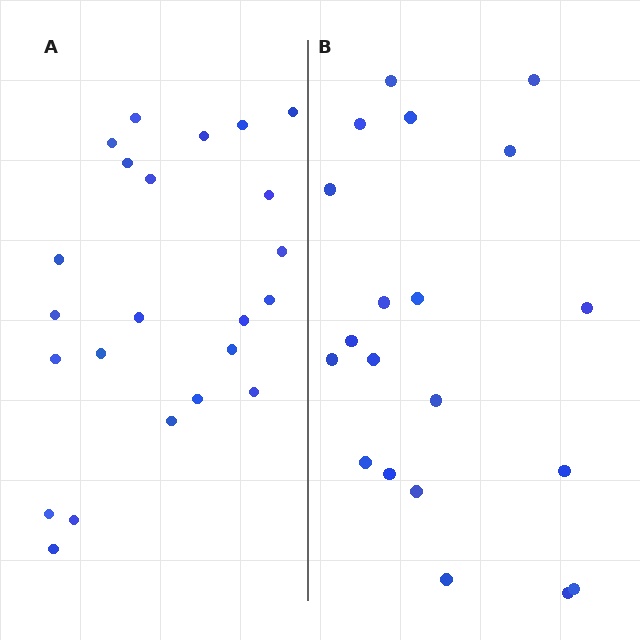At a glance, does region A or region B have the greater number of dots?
Region A (the left region) has more dots.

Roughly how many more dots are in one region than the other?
Region A has just a few more — roughly 2 or 3 more dots than region B.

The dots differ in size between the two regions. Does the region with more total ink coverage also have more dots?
No. Region B has more total ink coverage because its dots are larger, but region A actually contains more individual dots. Total area can be misleading — the number of items is what matters here.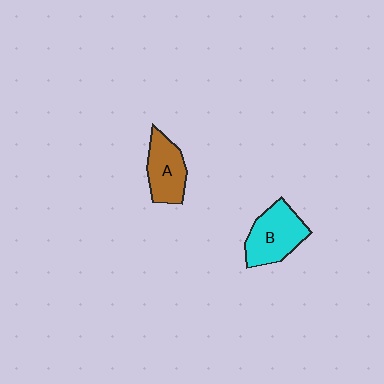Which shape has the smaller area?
Shape A (brown).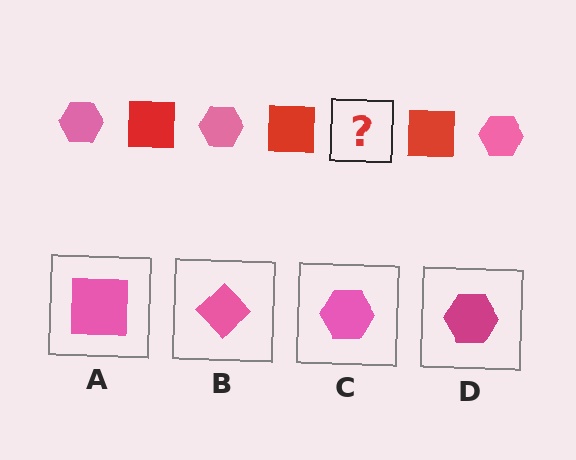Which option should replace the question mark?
Option C.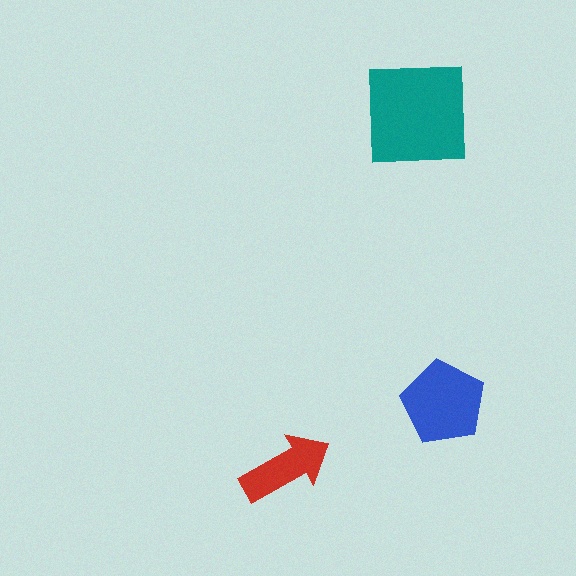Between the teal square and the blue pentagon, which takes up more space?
The teal square.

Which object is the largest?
The teal square.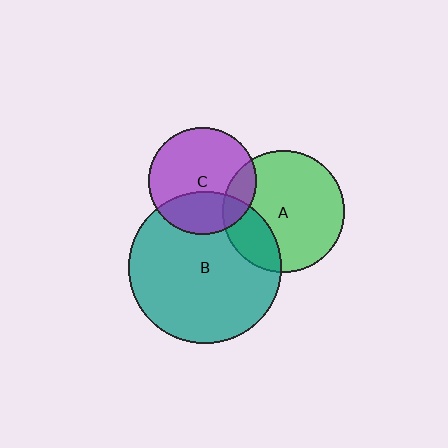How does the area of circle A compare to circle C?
Approximately 1.3 times.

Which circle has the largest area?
Circle B (teal).